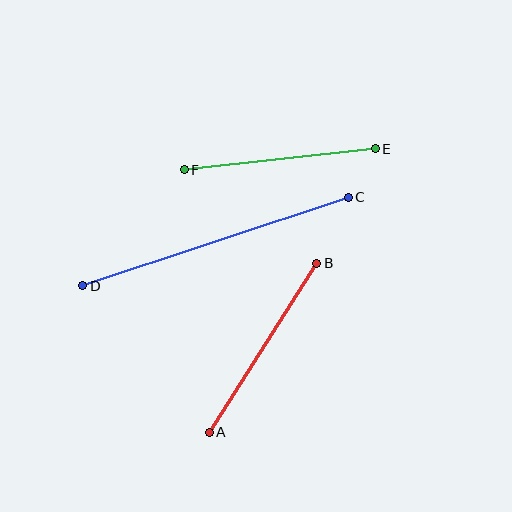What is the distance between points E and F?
The distance is approximately 192 pixels.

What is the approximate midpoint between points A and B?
The midpoint is at approximately (263, 348) pixels.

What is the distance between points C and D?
The distance is approximately 280 pixels.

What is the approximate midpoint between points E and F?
The midpoint is at approximately (280, 159) pixels.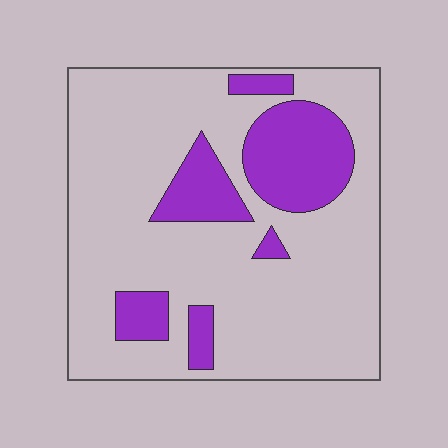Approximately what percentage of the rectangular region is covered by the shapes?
Approximately 20%.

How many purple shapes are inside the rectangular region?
6.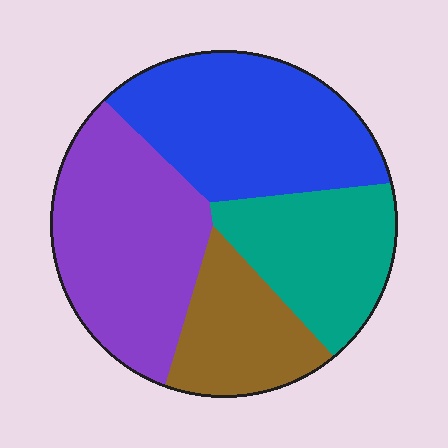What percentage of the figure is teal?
Teal covers 21% of the figure.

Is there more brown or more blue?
Blue.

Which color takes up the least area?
Brown, at roughly 15%.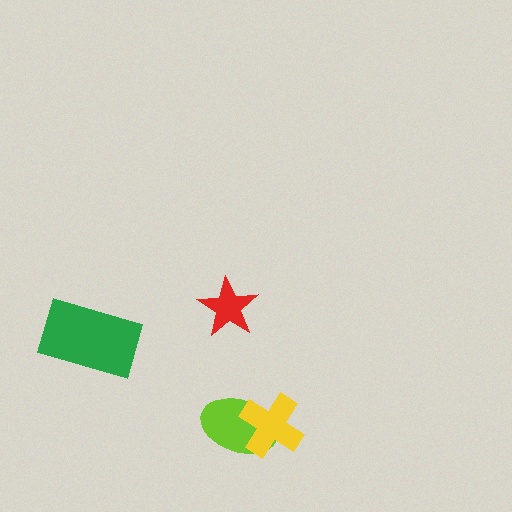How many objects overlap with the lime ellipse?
1 object overlaps with the lime ellipse.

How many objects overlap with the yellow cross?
1 object overlaps with the yellow cross.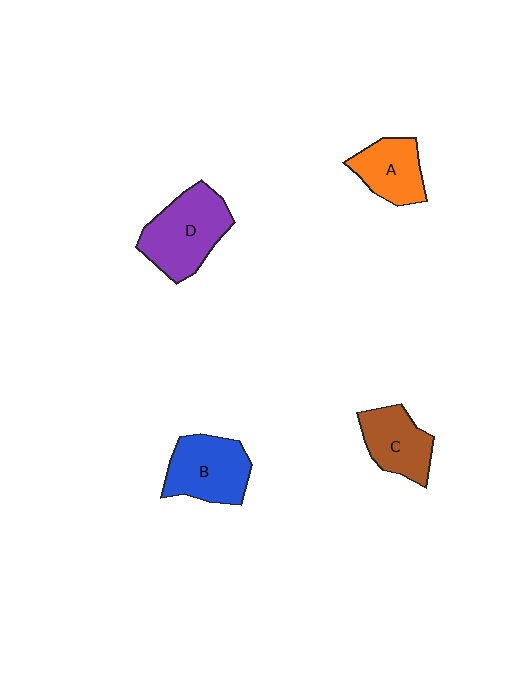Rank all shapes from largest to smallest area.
From largest to smallest: D (purple), B (blue), C (brown), A (orange).